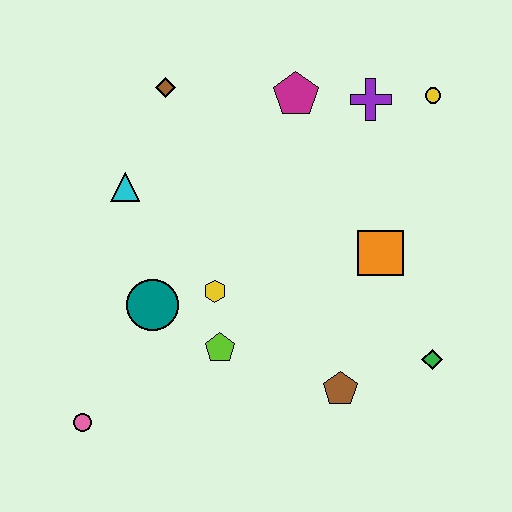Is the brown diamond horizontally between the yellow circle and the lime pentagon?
No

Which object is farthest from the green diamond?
The brown diamond is farthest from the green diamond.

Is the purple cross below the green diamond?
No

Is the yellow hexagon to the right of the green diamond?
No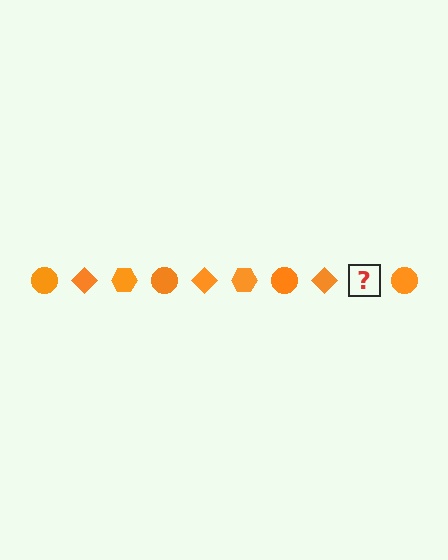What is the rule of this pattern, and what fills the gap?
The rule is that the pattern cycles through circle, diamond, hexagon shapes in orange. The gap should be filled with an orange hexagon.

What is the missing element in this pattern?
The missing element is an orange hexagon.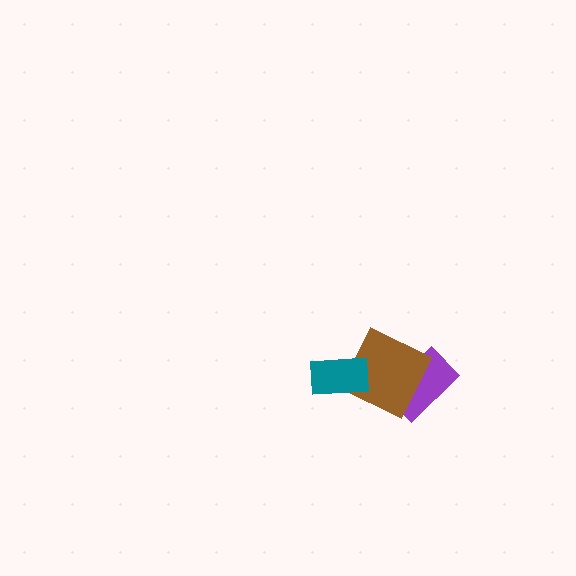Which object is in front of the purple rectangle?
The brown square is in front of the purple rectangle.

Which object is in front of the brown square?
The teal rectangle is in front of the brown square.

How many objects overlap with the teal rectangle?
1 object overlaps with the teal rectangle.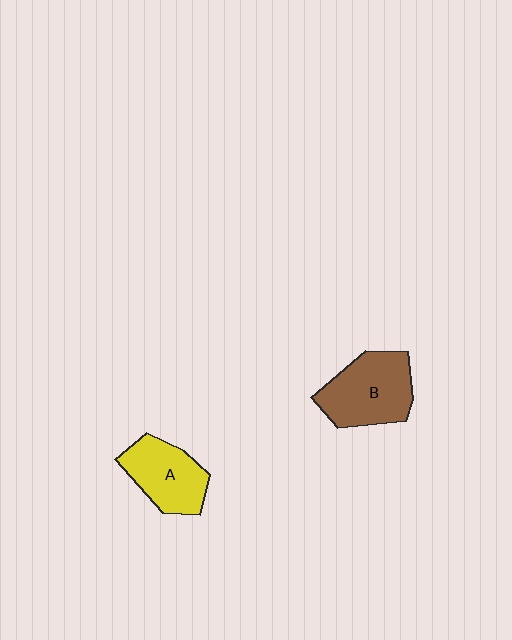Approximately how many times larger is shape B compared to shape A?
Approximately 1.2 times.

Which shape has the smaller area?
Shape A (yellow).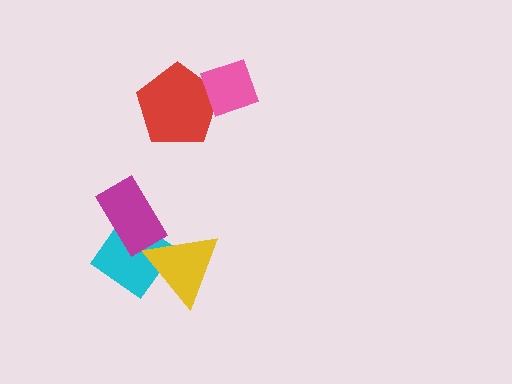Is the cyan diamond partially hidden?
Yes, it is partially covered by another shape.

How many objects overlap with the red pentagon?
1 object overlaps with the red pentagon.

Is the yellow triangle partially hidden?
No, no other shape covers it.